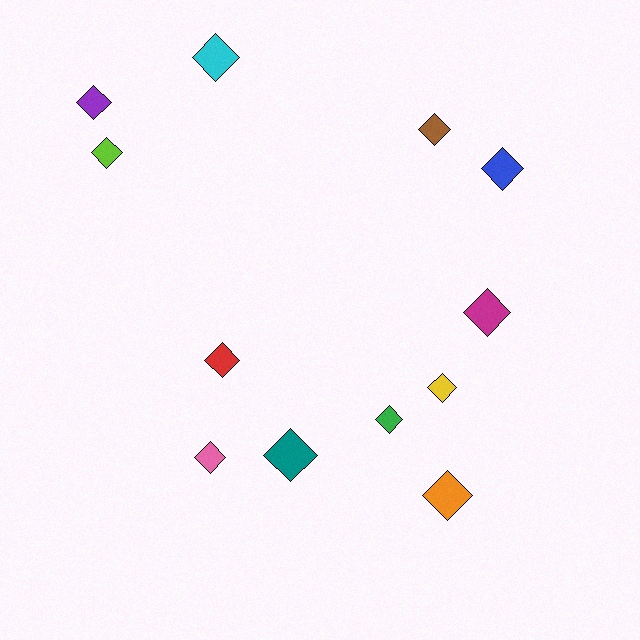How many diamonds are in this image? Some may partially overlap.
There are 12 diamonds.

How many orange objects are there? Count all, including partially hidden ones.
There is 1 orange object.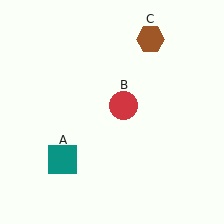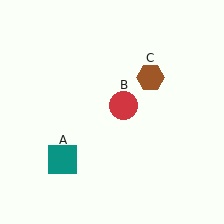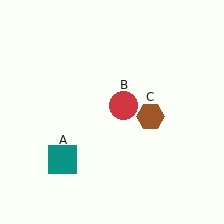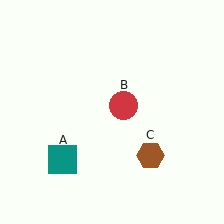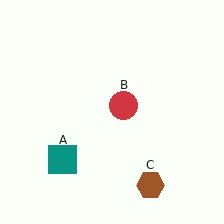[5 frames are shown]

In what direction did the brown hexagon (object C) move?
The brown hexagon (object C) moved down.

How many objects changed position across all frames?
1 object changed position: brown hexagon (object C).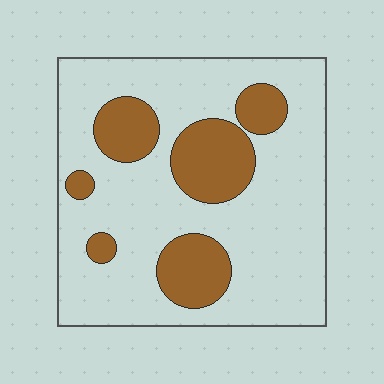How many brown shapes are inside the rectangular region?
6.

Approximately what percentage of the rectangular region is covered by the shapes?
Approximately 25%.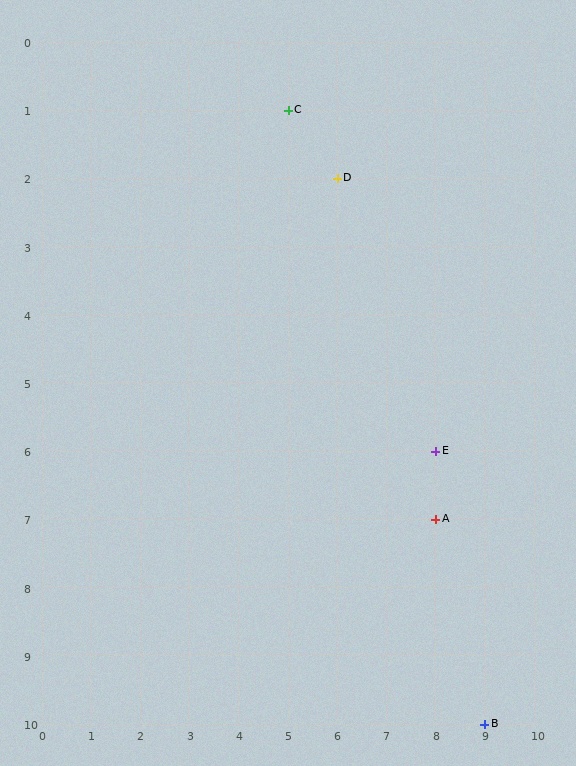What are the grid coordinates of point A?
Point A is at grid coordinates (8, 7).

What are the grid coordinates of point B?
Point B is at grid coordinates (9, 10).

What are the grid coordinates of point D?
Point D is at grid coordinates (6, 2).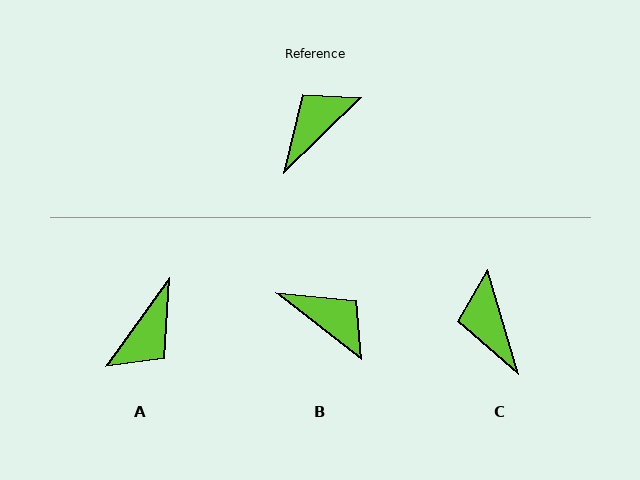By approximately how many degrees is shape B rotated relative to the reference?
Approximately 82 degrees clockwise.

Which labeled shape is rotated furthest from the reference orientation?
A, about 170 degrees away.